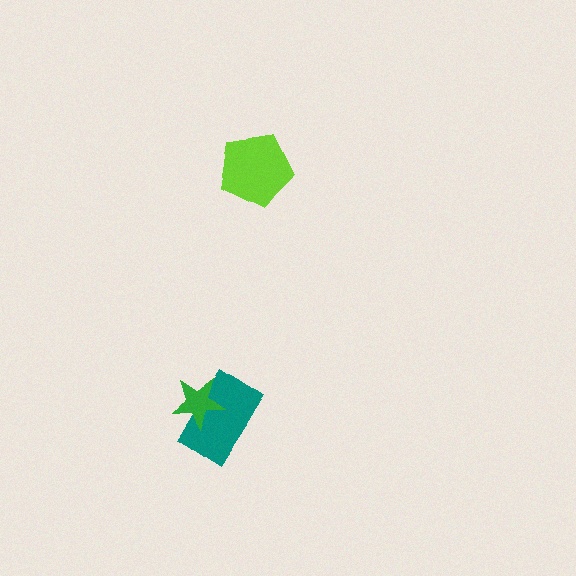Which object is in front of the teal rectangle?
The green star is in front of the teal rectangle.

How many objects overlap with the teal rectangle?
1 object overlaps with the teal rectangle.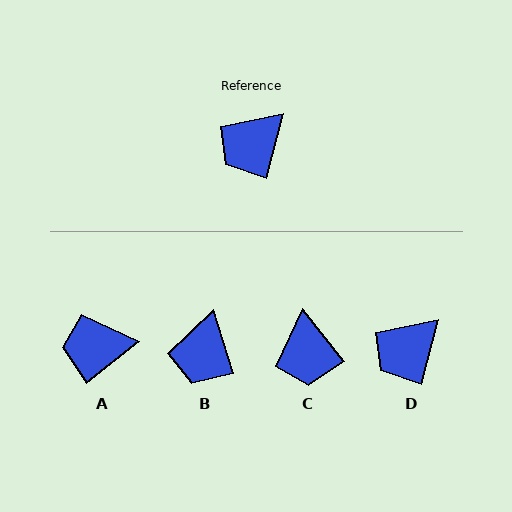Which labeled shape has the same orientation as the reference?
D.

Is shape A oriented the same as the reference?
No, it is off by about 37 degrees.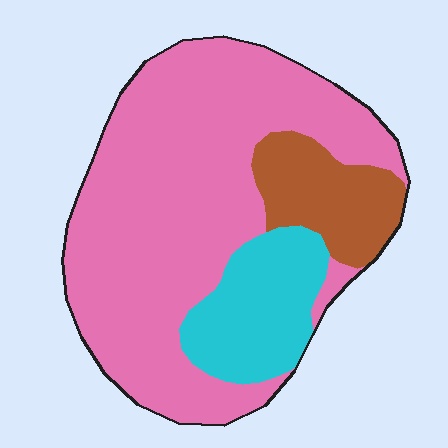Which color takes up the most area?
Pink, at roughly 70%.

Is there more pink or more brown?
Pink.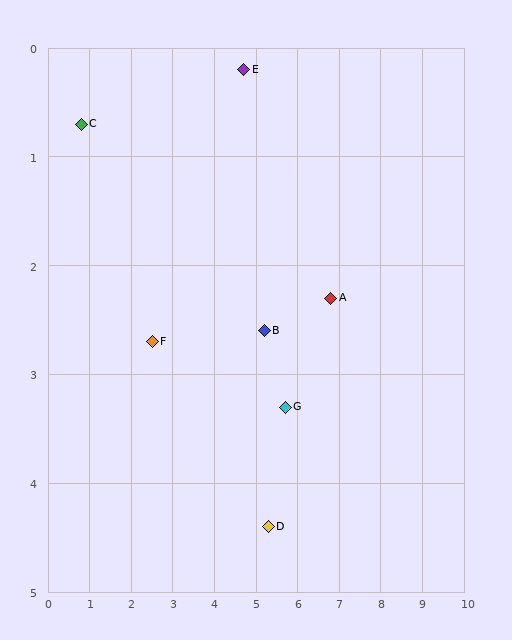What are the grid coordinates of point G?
Point G is at approximately (5.7, 3.3).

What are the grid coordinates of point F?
Point F is at approximately (2.5, 2.7).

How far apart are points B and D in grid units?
Points B and D are about 1.8 grid units apart.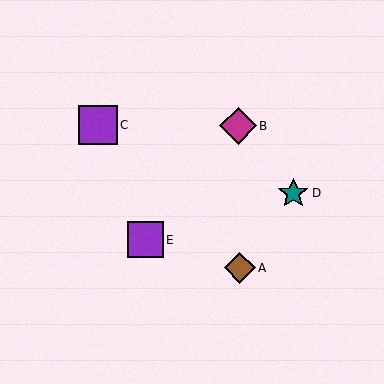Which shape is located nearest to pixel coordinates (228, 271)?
The brown diamond (labeled A) at (240, 268) is nearest to that location.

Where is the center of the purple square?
The center of the purple square is at (98, 125).